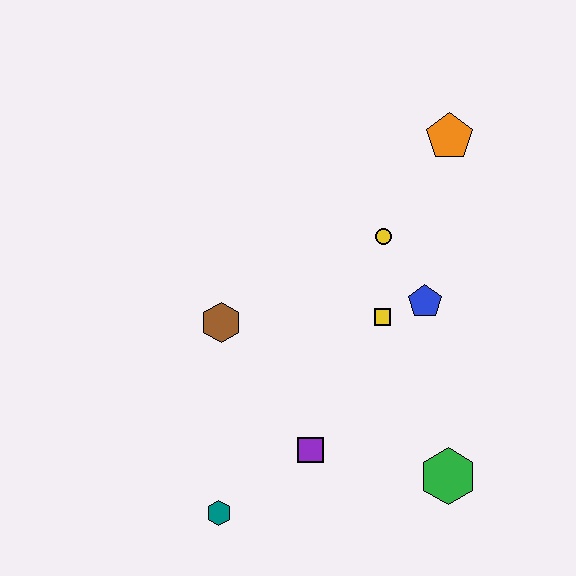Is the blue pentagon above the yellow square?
Yes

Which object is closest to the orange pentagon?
The yellow circle is closest to the orange pentagon.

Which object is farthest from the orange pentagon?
The teal hexagon is farthest from the orange pentagon.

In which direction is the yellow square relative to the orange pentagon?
The yellow square is below the orange pentagon.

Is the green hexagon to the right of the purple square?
Yes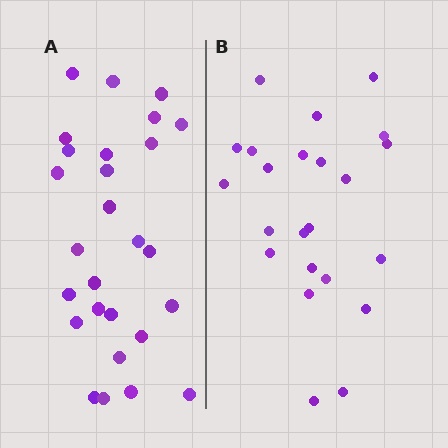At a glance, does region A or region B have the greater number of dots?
Region A (the left region) has more dots.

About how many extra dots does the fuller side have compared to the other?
Region A has about 4 more dots than region B.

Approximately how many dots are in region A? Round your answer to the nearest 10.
About 30 dots. (The exact count is 27, which rounds to 30.)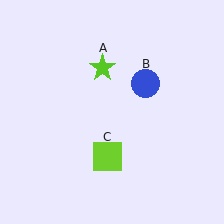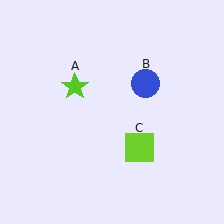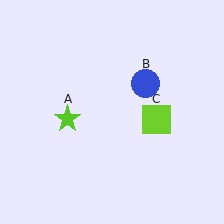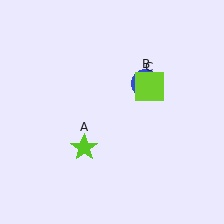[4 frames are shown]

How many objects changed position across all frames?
2 objects changed position: lime star (object A), lime square (object C).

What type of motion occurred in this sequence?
The lime star (object A), lime square (object C) rotated counterclockwise around the center of the scene.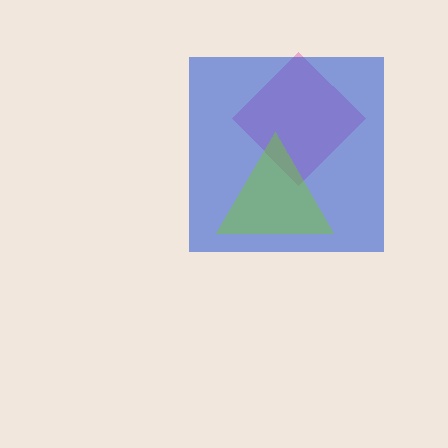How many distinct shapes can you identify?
There are 3 distinct shapes: a pink diamond, a blue square, a lime triangle.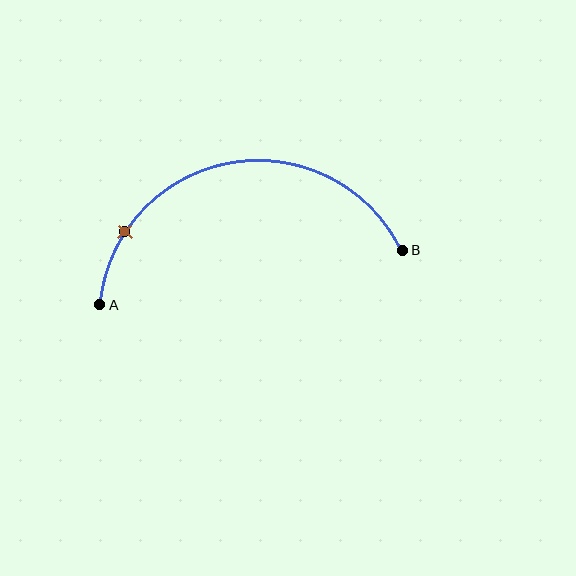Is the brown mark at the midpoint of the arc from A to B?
No. The brown mark lies on the arc but is closer to endpoint A. The arc midpoint would be at the point on the curve equidistant along the arc from both A and B.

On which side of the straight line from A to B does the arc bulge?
The arc bulges above the straight line connecting A and B.